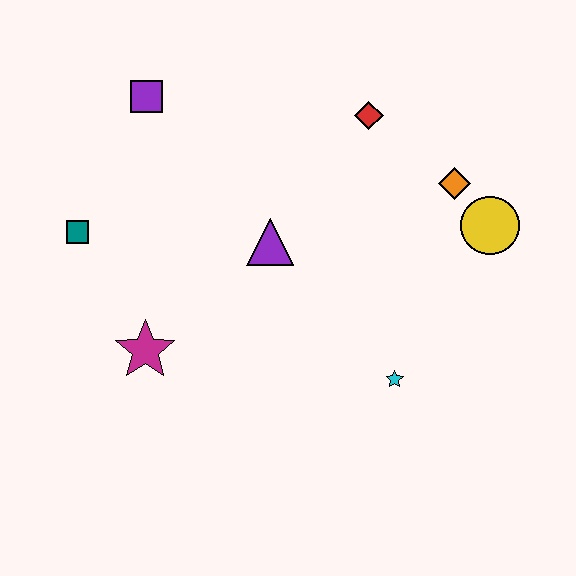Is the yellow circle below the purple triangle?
No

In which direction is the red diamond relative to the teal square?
The red diamond is to the right of the teal square.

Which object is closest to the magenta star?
The teal square is closest to the magenta star.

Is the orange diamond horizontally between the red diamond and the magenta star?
No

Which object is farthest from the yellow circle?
The teal square is farthest from the yellow circle.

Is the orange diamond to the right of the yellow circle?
No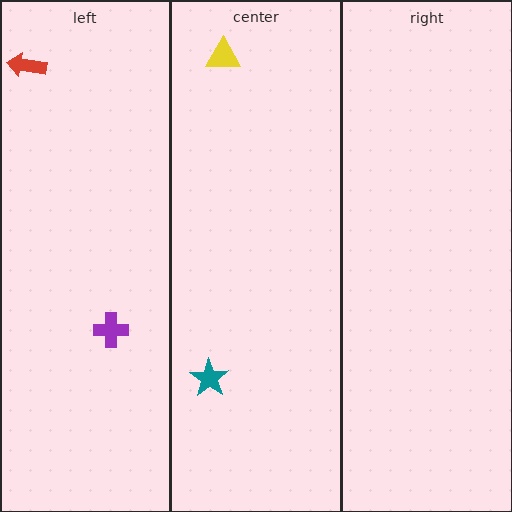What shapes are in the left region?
The purple cross, the red arrow.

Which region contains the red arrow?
The left region.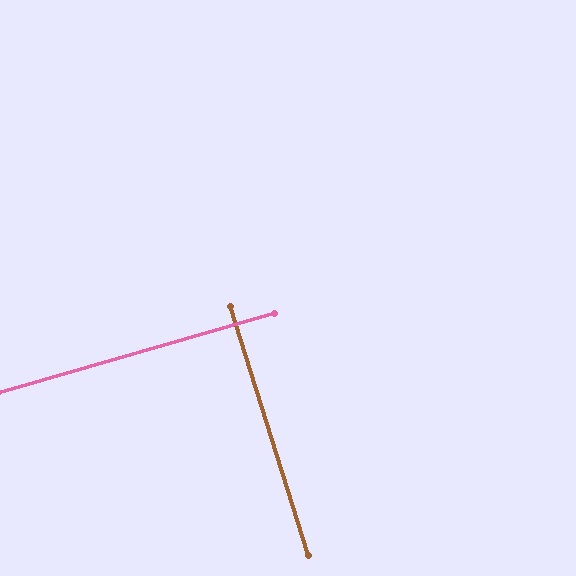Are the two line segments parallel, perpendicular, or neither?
Perpendicular — they meet at approximately 89°.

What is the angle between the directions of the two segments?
Approximately 89 degrees.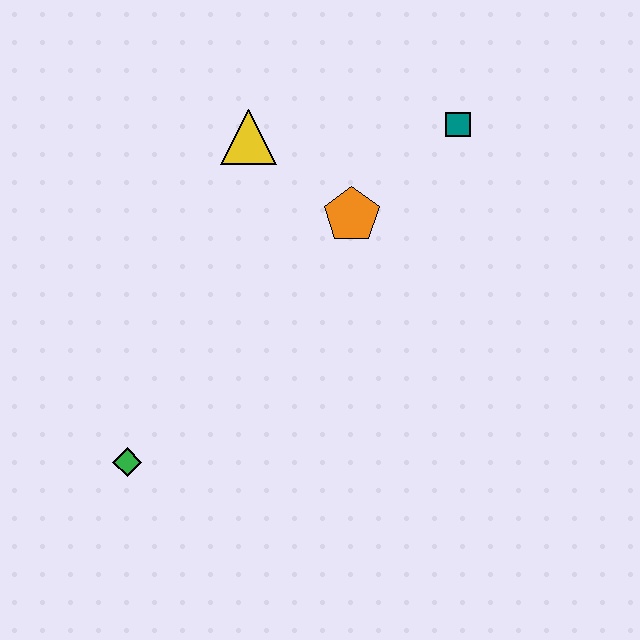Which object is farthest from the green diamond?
The teal square is farthest from the green diamond.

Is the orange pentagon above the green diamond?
Yes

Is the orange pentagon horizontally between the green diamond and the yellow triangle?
No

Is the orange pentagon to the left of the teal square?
Yes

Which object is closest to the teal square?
The orange pentagon is closest to the teal square.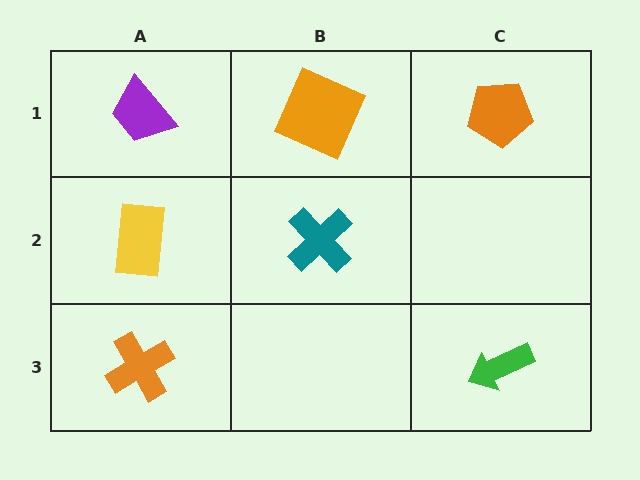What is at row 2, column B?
A teal cross.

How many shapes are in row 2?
2 shapes.